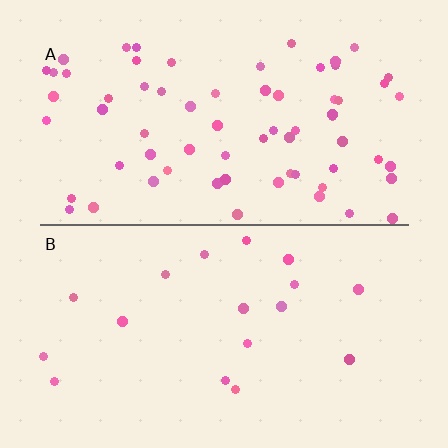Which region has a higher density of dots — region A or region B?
A (the top).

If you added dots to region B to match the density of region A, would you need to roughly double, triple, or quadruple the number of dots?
Approximately quadruple.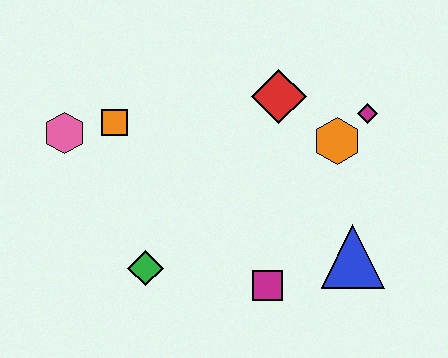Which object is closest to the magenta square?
The blue triangle is closest to the magenta square.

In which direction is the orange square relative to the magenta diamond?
The orange square is to the left of the magenta diamond.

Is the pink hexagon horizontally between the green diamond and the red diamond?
No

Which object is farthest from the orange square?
The blue triangle is farthest from the orange square.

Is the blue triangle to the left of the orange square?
No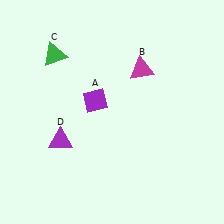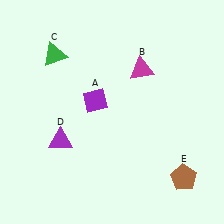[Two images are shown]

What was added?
A brown pentagon (E) was added in Image 2.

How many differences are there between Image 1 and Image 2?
There is 1 difference between the two images.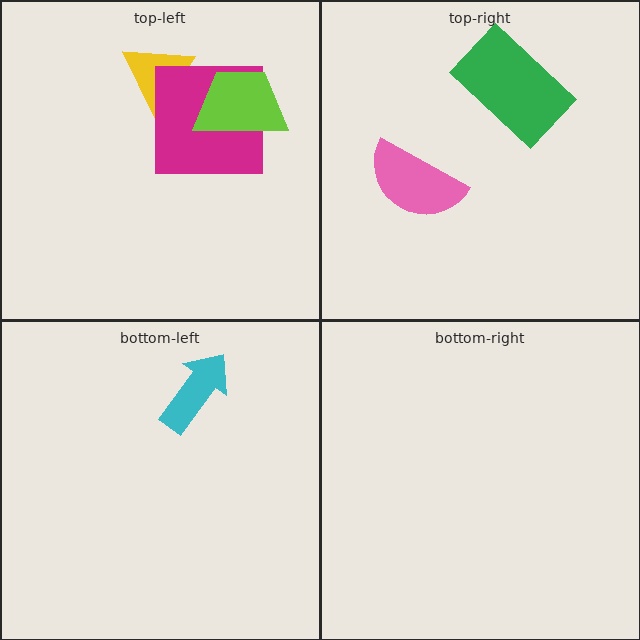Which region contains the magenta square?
The top-left region.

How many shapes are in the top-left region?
3.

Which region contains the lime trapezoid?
The top-left region.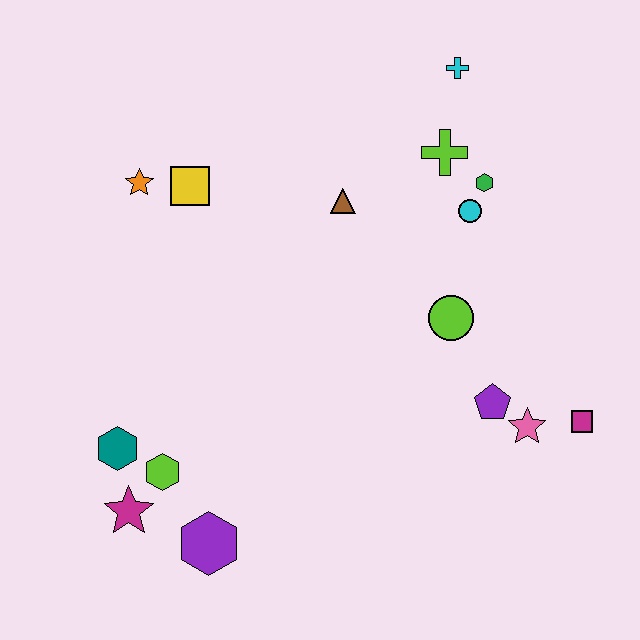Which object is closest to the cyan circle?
The green hexagon is closest to the cyan circle.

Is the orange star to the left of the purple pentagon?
Yes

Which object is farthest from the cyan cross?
The magenta star is farthest from the cyan cross.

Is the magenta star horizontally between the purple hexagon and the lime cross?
No